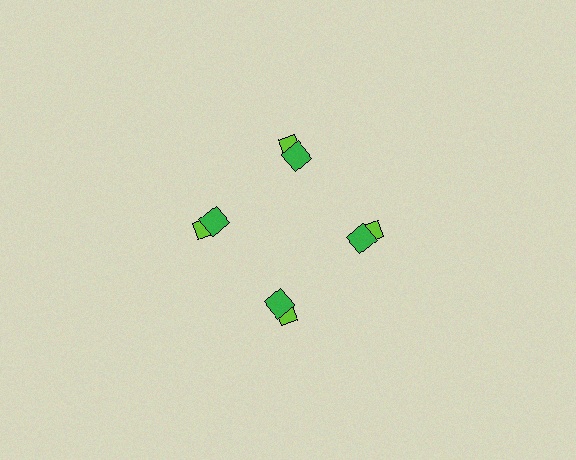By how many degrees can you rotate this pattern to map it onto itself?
The pattern maps onto itself every 90 degrees of rotation.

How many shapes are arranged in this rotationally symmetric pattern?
There are 8 shapes, arranged in 4 groups of 2.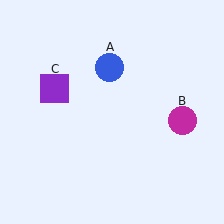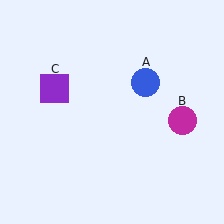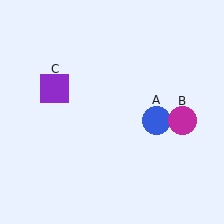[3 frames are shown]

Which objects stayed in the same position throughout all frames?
Magenta circle (object B) and purple square (object C) remained stationary.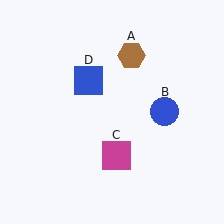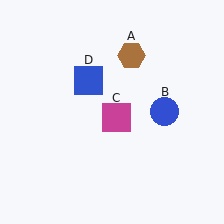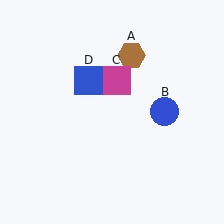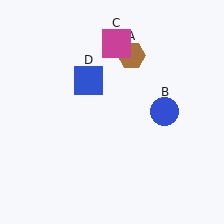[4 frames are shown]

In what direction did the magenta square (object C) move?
The magenta square (object C) moved up.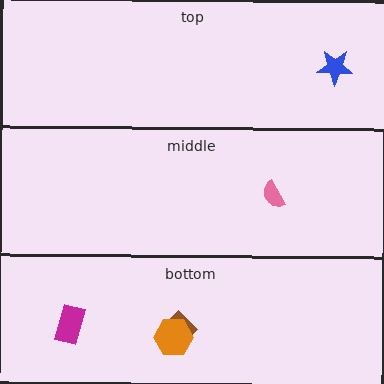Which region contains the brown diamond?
The bottom region.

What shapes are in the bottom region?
The brown diamond, the magenta rectangle, the orange hexagon.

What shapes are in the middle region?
The pink semicircle.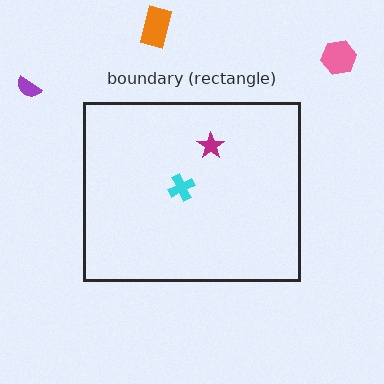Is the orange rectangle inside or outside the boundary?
Outside.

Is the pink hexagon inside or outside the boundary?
Outside.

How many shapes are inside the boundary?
2 inside, 3 outside.